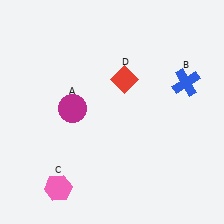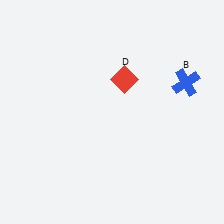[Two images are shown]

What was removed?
The pink hexagon (C), the magenta circle (A) were removed in Image 2.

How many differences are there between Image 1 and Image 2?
There are 2 differences between the two images.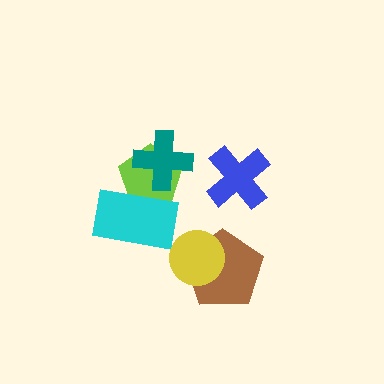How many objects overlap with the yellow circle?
1 object overlaps with the yellow circle.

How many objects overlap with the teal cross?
1 object overlaps with the teal cross.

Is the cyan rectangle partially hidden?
No, no other shape covers it.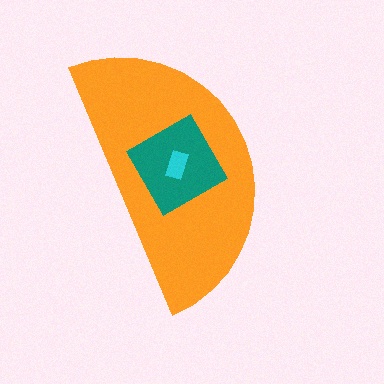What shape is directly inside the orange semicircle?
The teal diamond.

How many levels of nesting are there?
3.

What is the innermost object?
The cyan rectangle.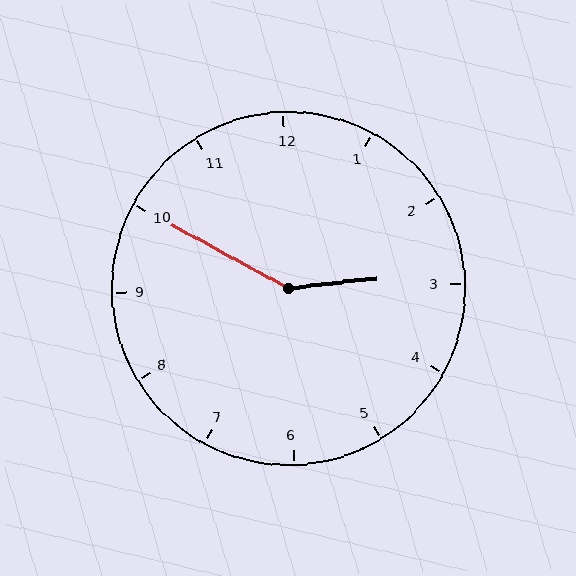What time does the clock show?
2:50.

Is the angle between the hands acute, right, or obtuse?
It is obtuse.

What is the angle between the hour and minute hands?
Approximately 145 degrees.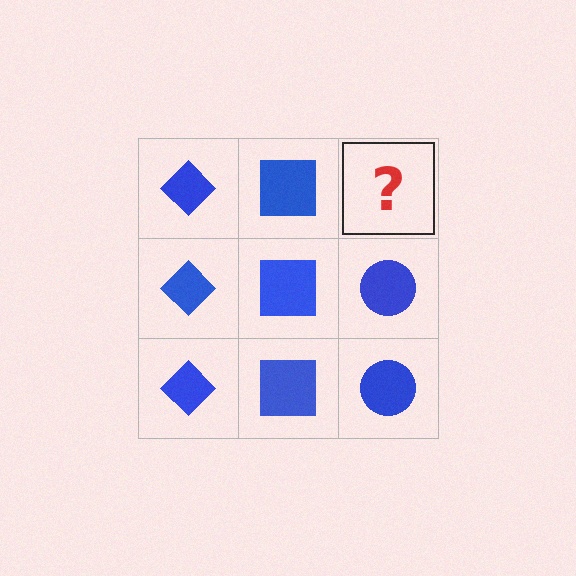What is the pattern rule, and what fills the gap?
The rule is that each column has a consistent shape. The gap should be filled with a blue circle.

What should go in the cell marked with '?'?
The missing cell should contain a blue circle.